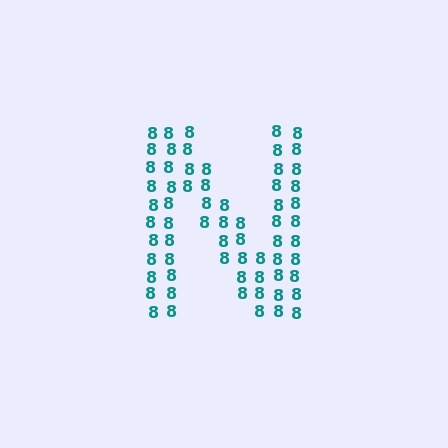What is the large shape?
The large shape is the letter N.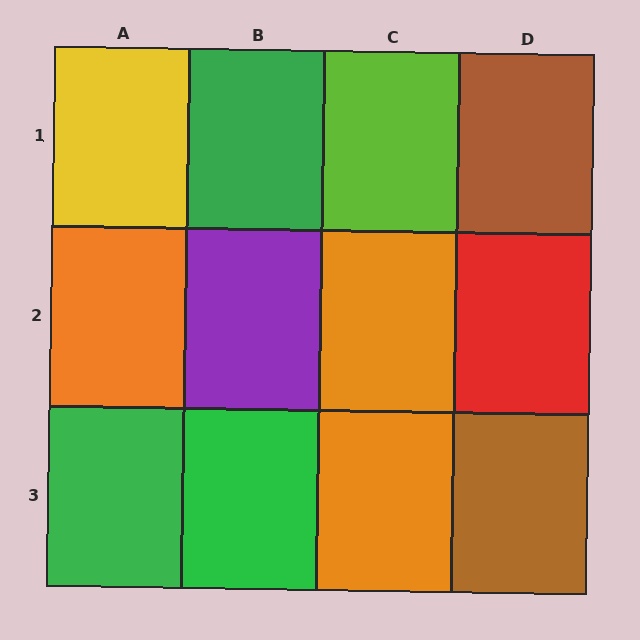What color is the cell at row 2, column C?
Orange.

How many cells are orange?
3 cells are orange.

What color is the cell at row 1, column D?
Brown.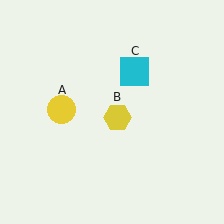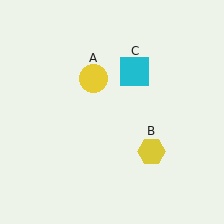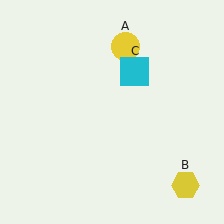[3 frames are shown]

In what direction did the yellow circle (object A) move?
The yellow circle (object A) moved up and to the right.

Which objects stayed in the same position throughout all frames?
Cyan square (object C) remained stationary.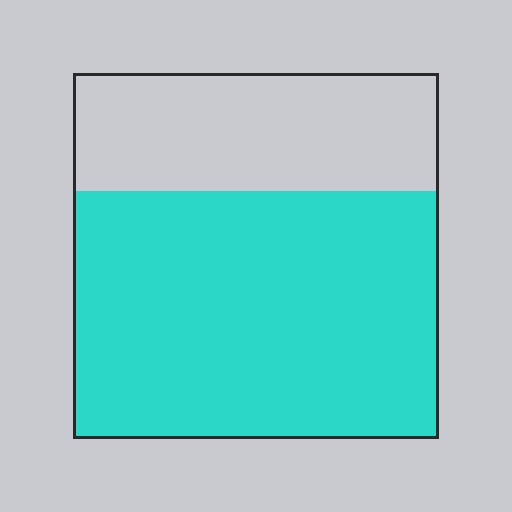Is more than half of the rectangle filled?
Yes.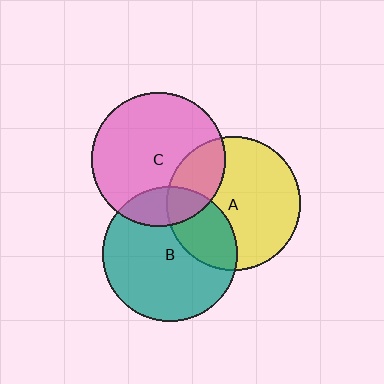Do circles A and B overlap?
Yes.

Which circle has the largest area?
Circle B (teal).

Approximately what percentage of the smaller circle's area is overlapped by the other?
Approximately 30%.